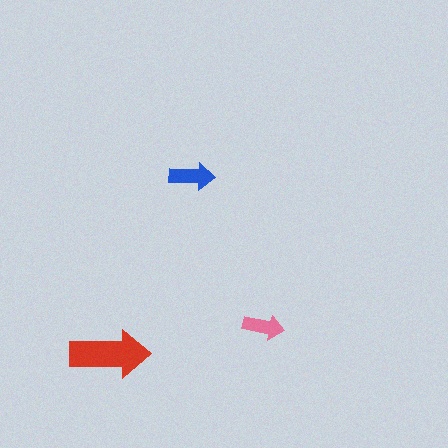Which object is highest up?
The blue arrow is topmost.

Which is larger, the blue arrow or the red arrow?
The red one.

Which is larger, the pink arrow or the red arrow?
The red one.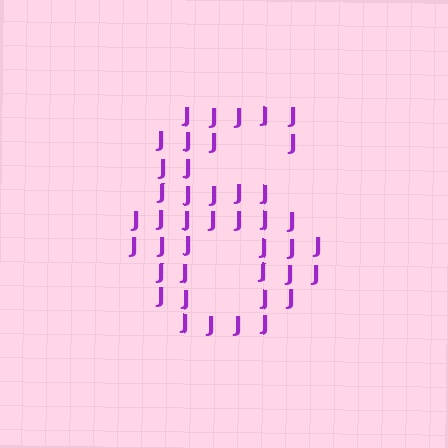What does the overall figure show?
The overall figure shows the digit 6.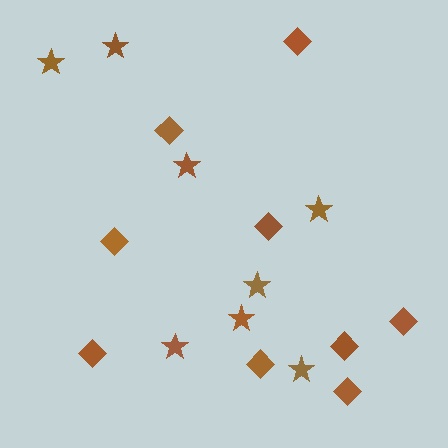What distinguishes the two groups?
There are 2 groups: one group of stars (8) and one group of diamonds (9).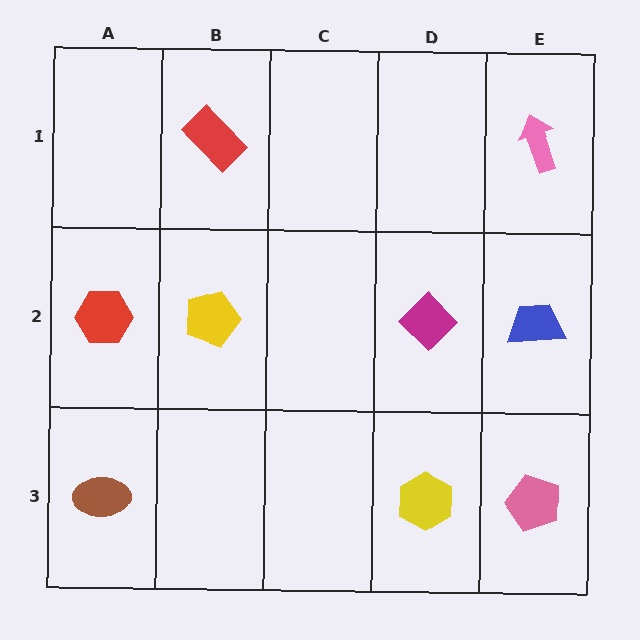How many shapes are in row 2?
4 shapes.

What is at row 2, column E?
A blue trapezoid.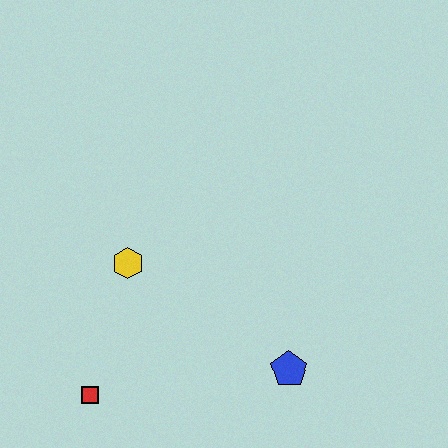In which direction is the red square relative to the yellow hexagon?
The red square is below the yellow hexagon.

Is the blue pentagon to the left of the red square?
No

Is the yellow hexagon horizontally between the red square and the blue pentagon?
Yes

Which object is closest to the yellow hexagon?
The red square is closest to the yellow hexagon.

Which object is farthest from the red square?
The blue pentagon is farthest from the red square.